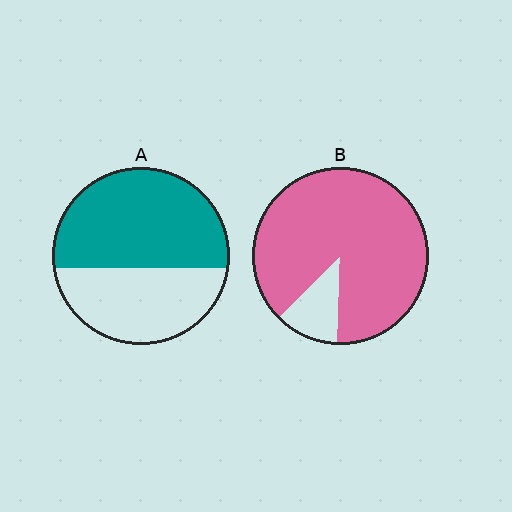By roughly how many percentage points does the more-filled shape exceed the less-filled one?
By roughly 30 percentage points (B over A).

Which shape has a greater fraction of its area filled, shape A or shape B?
Shape B.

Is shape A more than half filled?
Yes.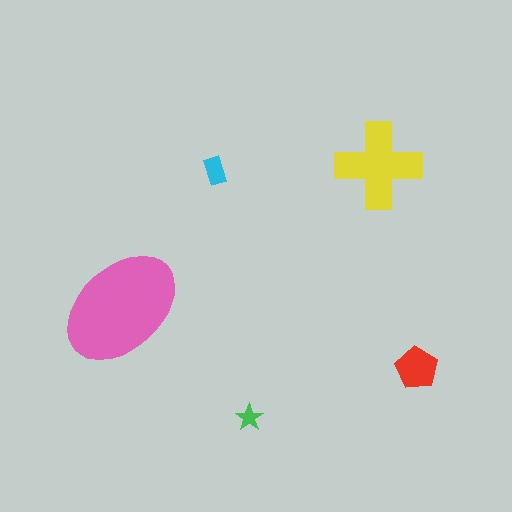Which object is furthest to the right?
The red pentagon is rightmost.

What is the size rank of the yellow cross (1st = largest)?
2nd.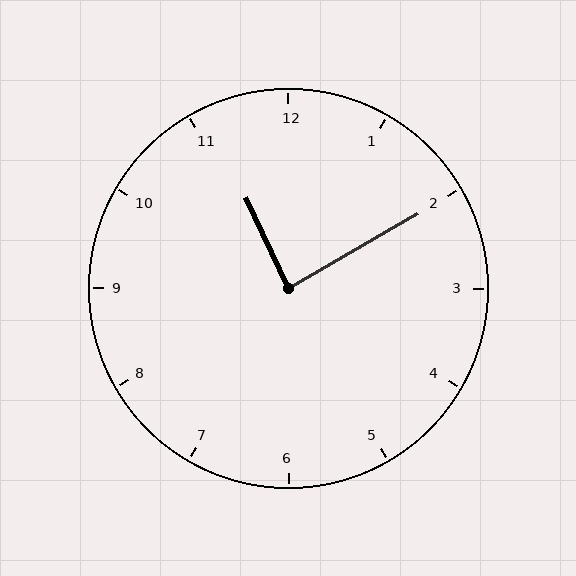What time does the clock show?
11:10.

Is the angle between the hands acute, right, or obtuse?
It is right.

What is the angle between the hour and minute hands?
Approximately 85 degrees.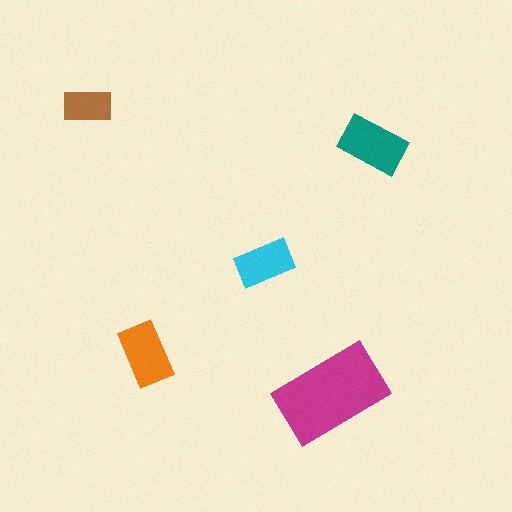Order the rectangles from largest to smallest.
the magenta one, the teal one, the orange one, the cyan one, the brown one.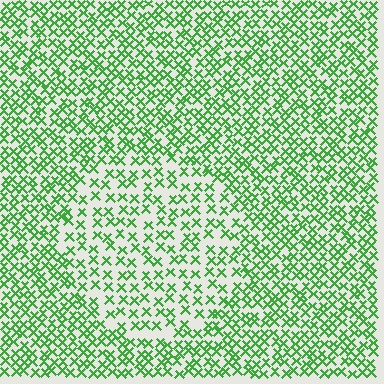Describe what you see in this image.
The image contains small green elements arranged at two different densities. A circle-shaped region is visible where the elements are less densely packed than the surrounding area.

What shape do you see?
I see a circle.